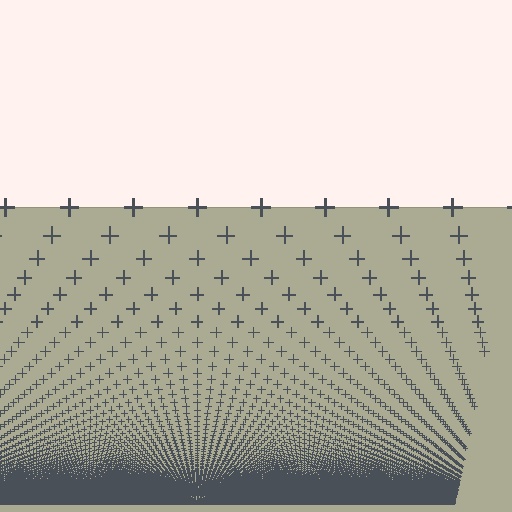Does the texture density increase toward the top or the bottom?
Density increases toward the bottom.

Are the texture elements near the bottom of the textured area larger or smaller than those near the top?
Smaller. The gradient is inverted — elements near the bottom are smaller and denser.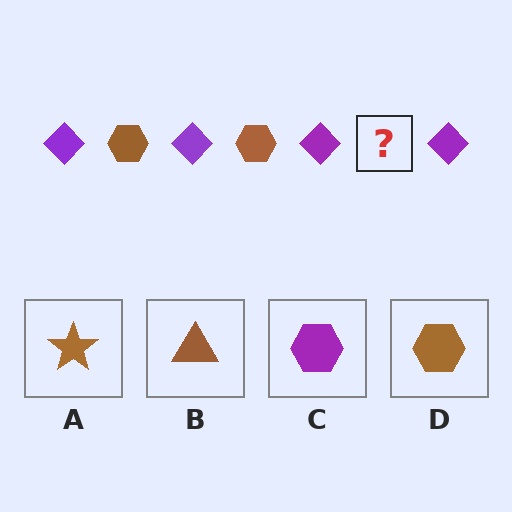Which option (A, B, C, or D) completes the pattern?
D.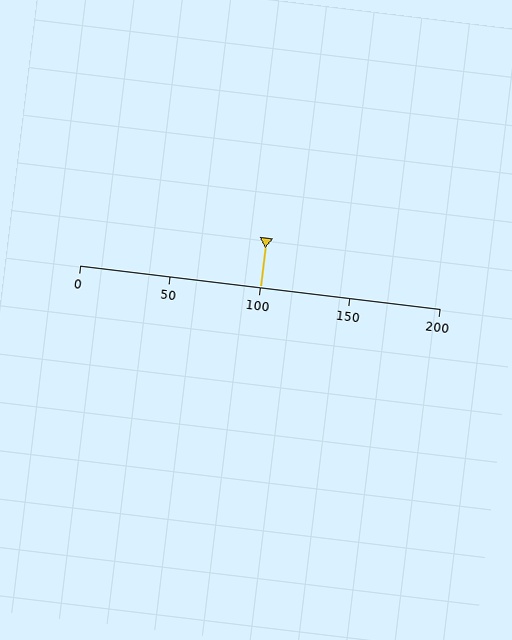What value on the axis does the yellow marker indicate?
The marker indicates approximately 100.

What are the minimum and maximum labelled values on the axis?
The axis runs from 0 to 200.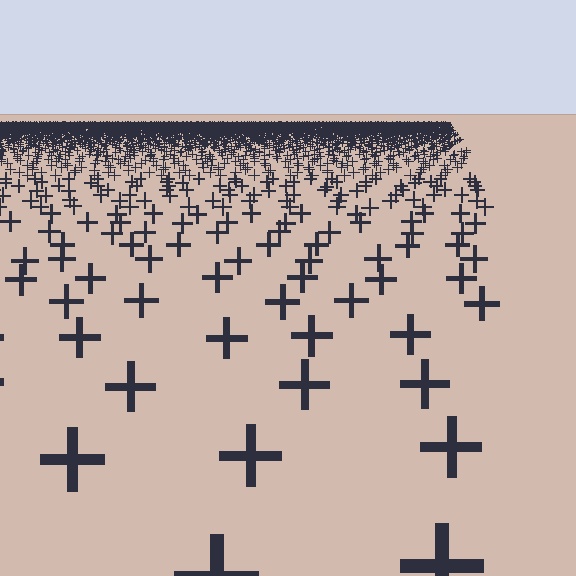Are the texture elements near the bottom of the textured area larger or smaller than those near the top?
Larger. Near the bottom, elements are closer to the viewer and appear at a bigger on-screen size.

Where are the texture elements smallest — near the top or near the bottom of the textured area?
Near the top.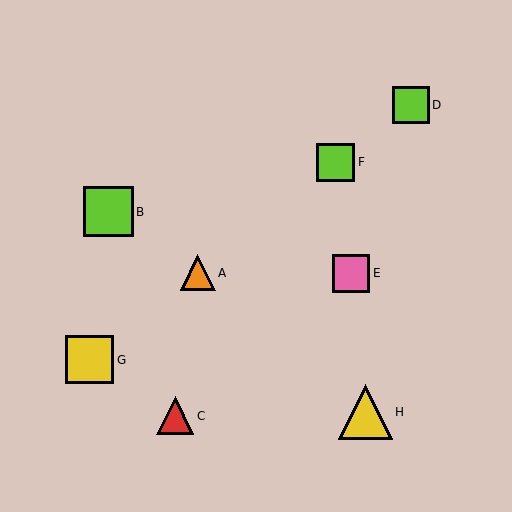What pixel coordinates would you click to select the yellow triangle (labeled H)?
Click at (365, 412) to select the yellow triangle H.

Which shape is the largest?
The yellow triangle (labeled H) is the largest.